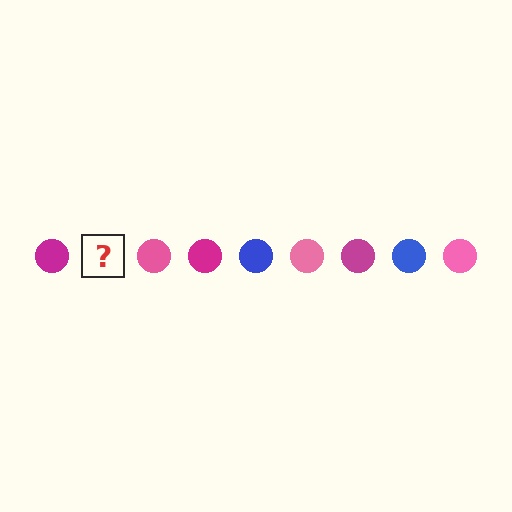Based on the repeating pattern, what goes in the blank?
The blank should be a blue circle.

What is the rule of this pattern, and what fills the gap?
The rule is that the pattern cycles through magenta, blue, pink circles. The gap should be filled with a blue circle.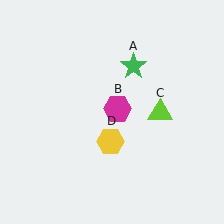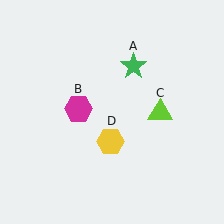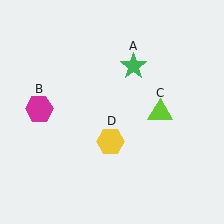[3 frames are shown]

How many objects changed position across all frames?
1 object changed position: magenta hexagon (object B).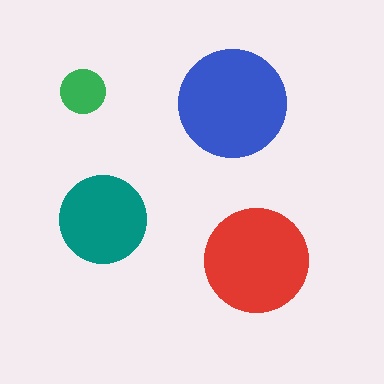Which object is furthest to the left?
The green circle is leftmost.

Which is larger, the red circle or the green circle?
The red one.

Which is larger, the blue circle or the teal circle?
The blue one.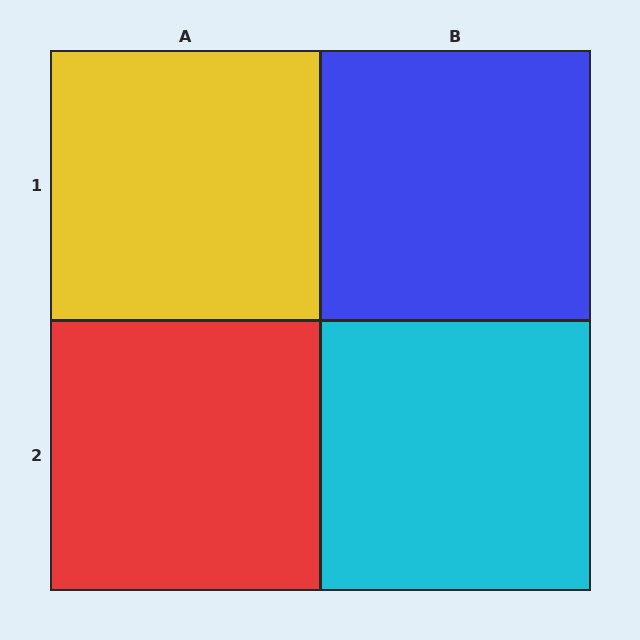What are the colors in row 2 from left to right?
Red, cyan.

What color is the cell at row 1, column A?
Yellow.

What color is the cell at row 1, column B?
Blue.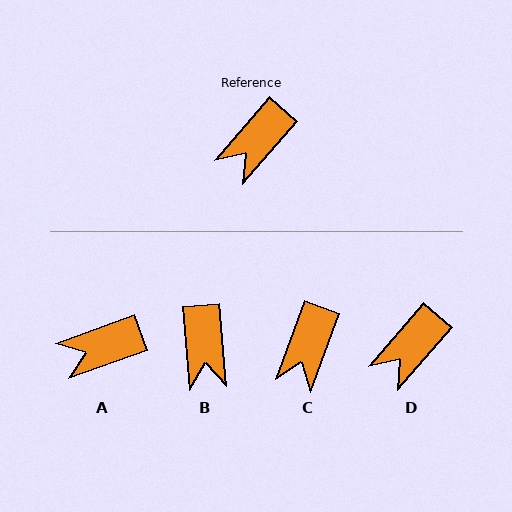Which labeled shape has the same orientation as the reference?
D.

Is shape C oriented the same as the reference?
No, it is off by about 21 degrees.